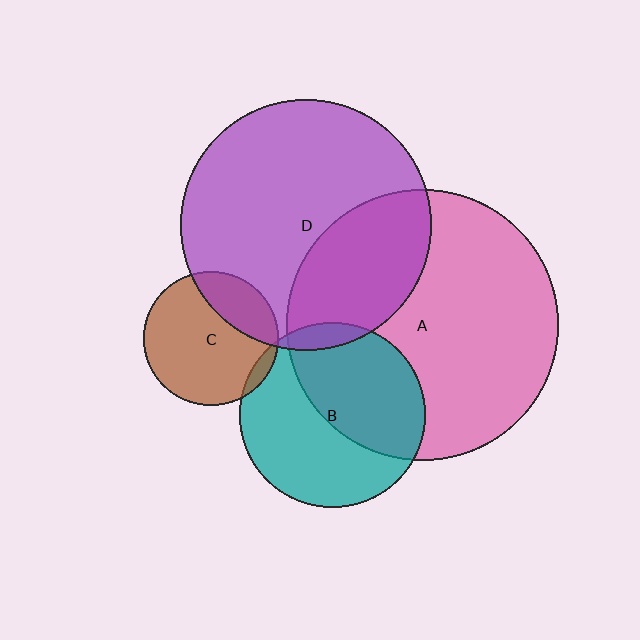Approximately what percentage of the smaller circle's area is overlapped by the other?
Approximately 5%.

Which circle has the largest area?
Circle A (pink).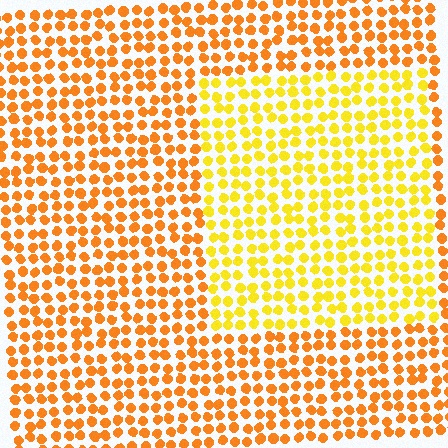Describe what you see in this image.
The image is filled with small orange elements in a uniform arrangement. A rectangle-shaped region is visible where the elements are tinted to a slightly different hue, forming a subtle color boundary.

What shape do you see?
I see a rectangle.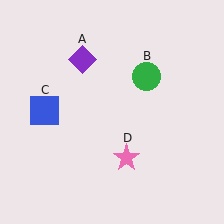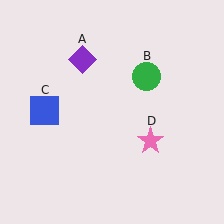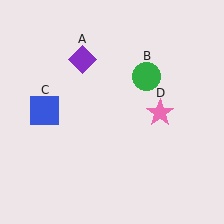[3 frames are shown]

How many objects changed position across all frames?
1 object changed position: pink star (object D).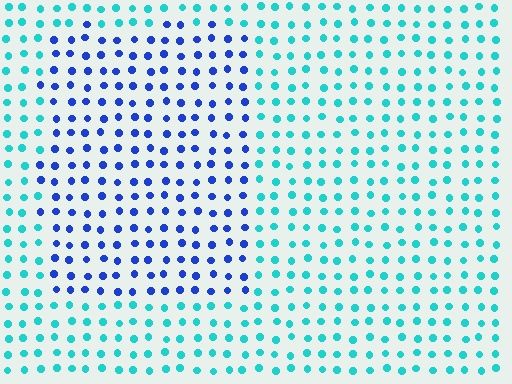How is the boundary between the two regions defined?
The boundary is defined purely by a slight shift in hue (about 51 degrees). Spacing, size, and orientation are identical on both sides.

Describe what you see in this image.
The image is filled with small cyan elements in a uniform arrangement. A rectangle-shaped region is visible where the elements are tinted to a slightly different hue, forming a subtle color boundary.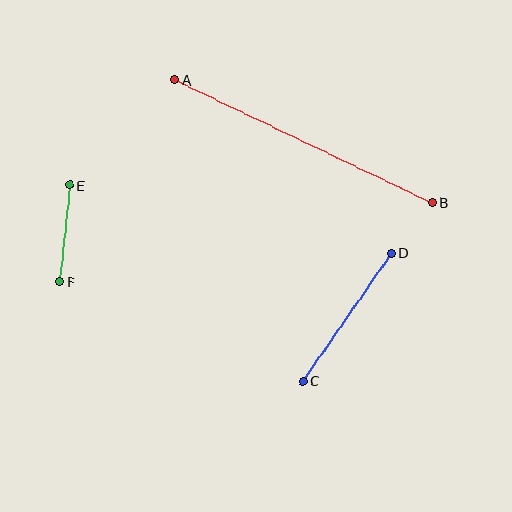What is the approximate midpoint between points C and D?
The midpoint is at approximately (347, 317) pixels.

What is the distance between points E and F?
The distance is approximately 97 pixels.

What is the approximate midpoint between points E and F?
The midpoint is at approximately (65, 233) pixels.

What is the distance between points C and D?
The distance is approximately 155 pixels.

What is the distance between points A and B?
The distance is approximately 285 pixels.